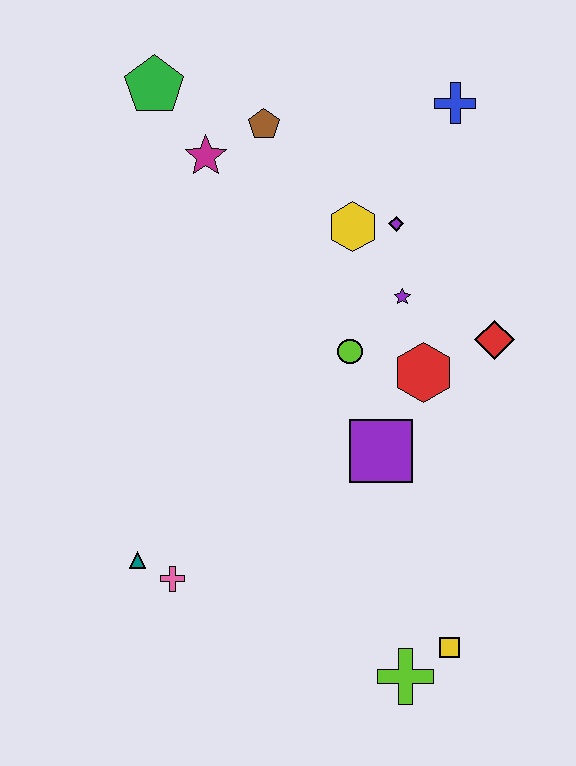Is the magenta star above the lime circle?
Yes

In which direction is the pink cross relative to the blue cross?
The pink cross is below the blue cross.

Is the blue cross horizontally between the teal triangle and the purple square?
No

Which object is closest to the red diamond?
The red hexagon is closest to the red diamond.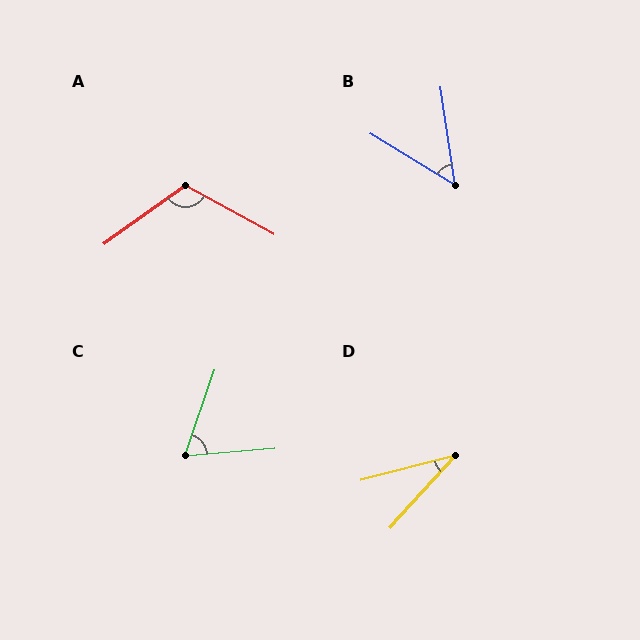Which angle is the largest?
A, at approximately 115 degrees.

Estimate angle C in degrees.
Approximately 66 degrees.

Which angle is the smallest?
D, at approximately 34 degrees.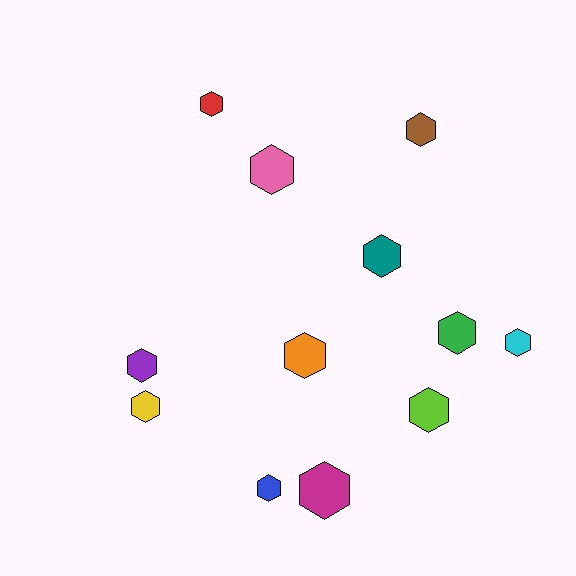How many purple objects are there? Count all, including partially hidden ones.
There is 1 purple object.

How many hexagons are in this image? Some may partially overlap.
There are 12 hexagons.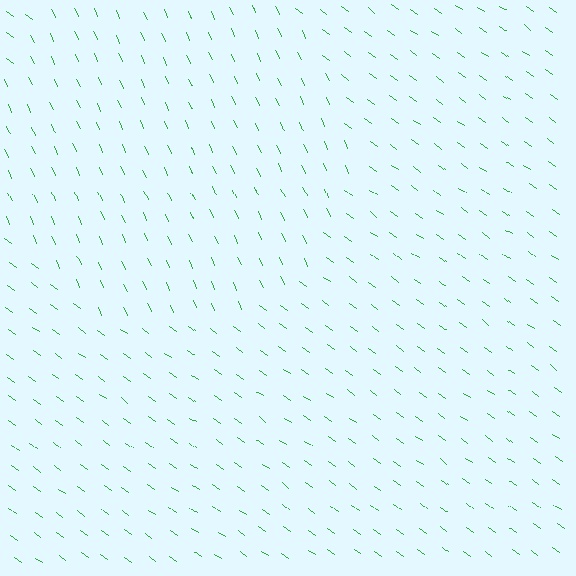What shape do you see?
I see a circle.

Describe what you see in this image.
The image is filled with small green line segments. A circle region in the image has lines oriented differently from the surrounding lines, creating a visible texture boundary.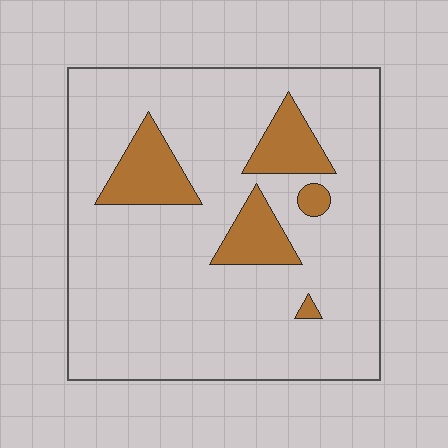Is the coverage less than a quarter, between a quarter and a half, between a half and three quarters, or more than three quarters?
Less than a quarter.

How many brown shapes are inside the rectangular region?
5.